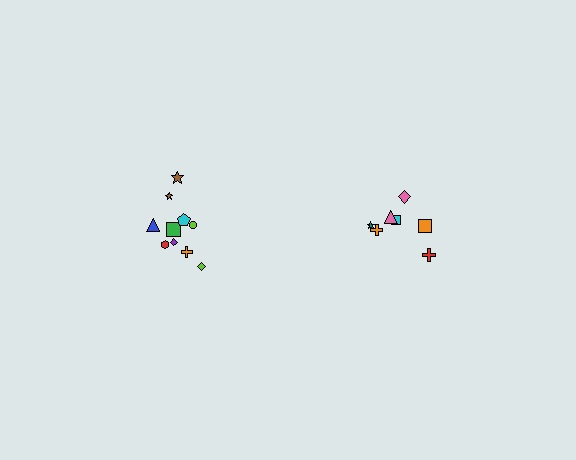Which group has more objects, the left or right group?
The left group.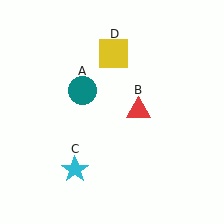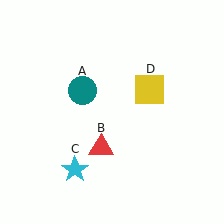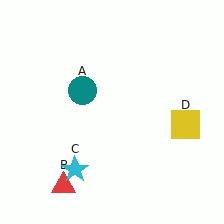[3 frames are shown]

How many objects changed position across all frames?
2 objects changed position: red triangle (object B), yellow square (object D).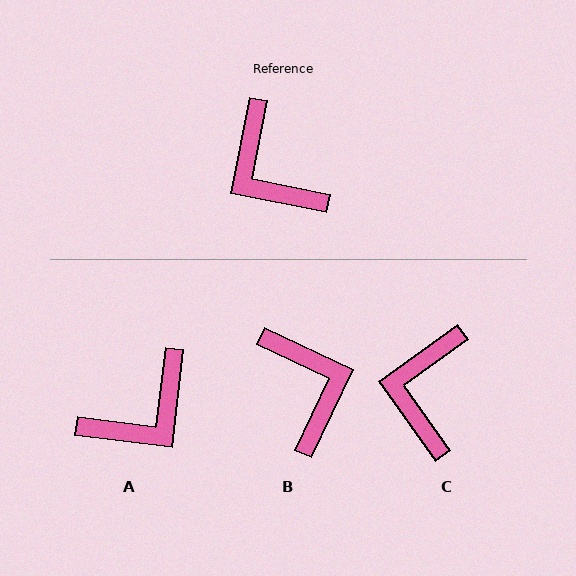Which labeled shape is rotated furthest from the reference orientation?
B, about 166 degrees away.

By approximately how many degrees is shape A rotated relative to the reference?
Approximately 94 degrees counter-clockwise.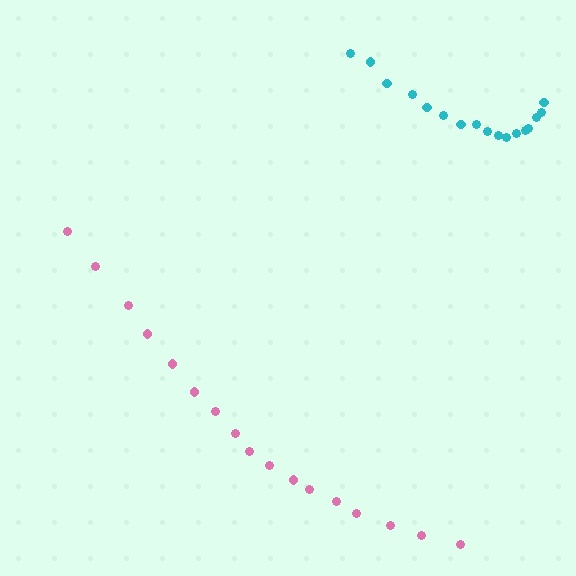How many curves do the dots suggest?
There are 2 distinct paths.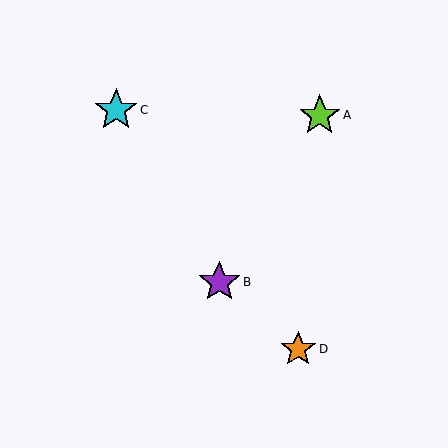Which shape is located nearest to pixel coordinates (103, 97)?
The cyan star (labeled C) at (116, 110) is nearest to that location.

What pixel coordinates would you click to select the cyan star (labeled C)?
Click at (116, 110) to select the cyan star C.